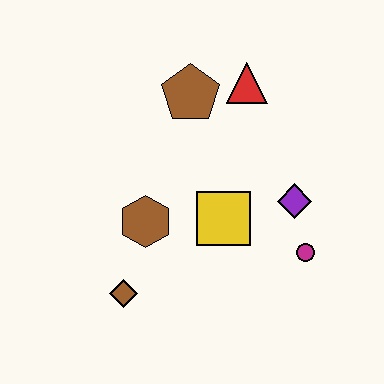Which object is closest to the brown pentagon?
The red triangle is closest to the brown pentagon.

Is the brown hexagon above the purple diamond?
No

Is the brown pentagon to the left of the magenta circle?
Yes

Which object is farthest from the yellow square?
The red triangle is farthest from the yellow square.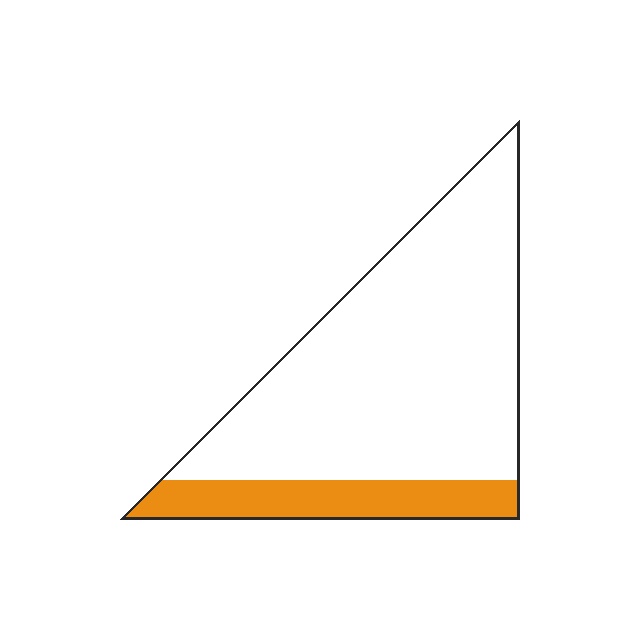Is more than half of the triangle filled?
No.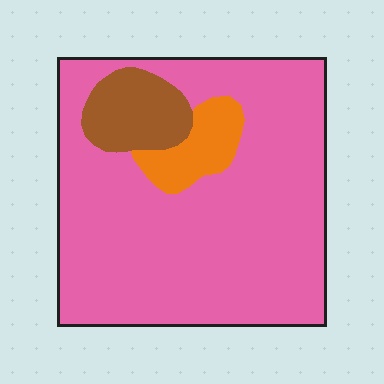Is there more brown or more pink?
Pink.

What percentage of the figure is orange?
Orange covers 8% of the figure.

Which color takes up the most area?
Pink, at roughly 80%.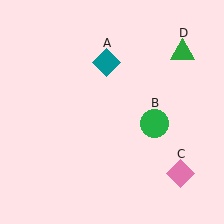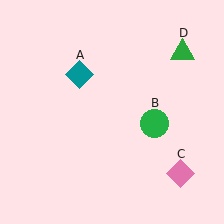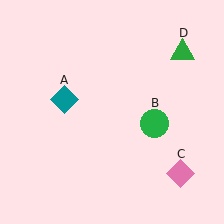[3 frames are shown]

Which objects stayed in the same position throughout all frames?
Green circle (object B) and pink diamond (object C) and green triangle (object D) remained stationary.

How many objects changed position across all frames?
1 object changed position: teal diamond (object A).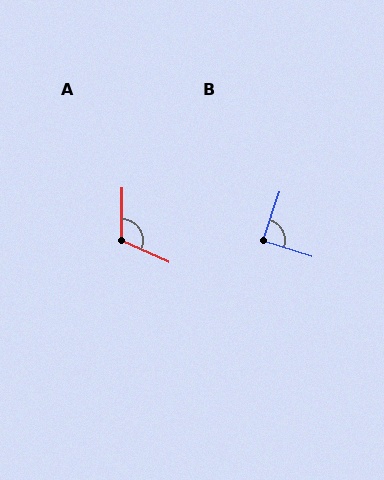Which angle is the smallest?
B, at approximately 89 degrees.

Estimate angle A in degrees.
Approximately 113 degrees.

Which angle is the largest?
A, at approximately 113 degrees.